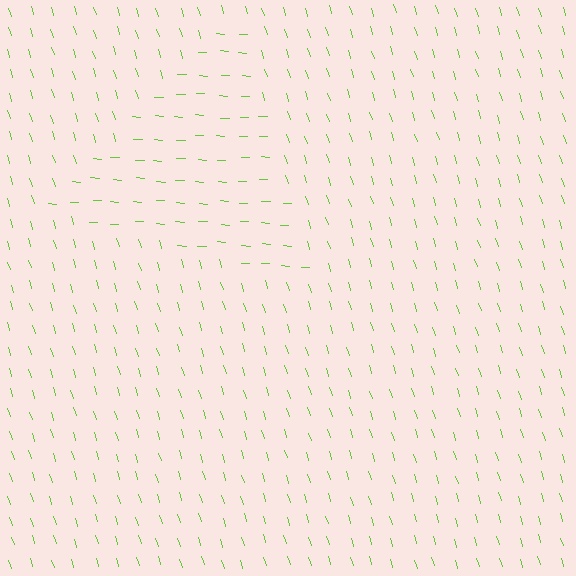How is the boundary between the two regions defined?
The boundary is defined purely by a change in line orientation (approximately 70 degrees difference). All lines are the same color and thickness.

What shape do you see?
I see a triangle.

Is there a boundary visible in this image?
Yes, there is a texture boundary formed by a change in line orientation.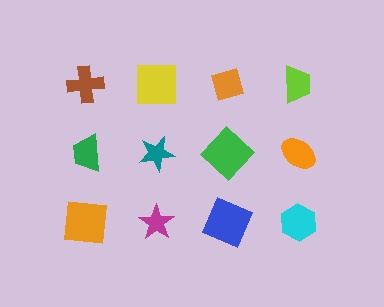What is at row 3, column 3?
A blue square.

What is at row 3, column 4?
A cyan hexagon.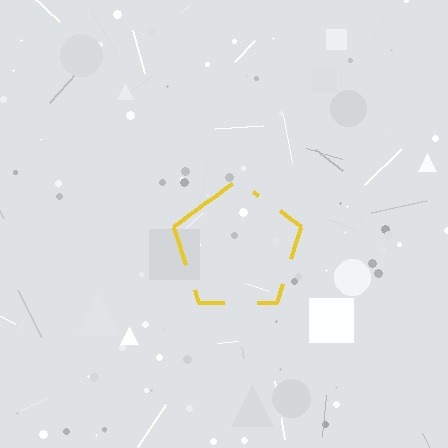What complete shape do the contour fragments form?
The contour fragments form a pentagon.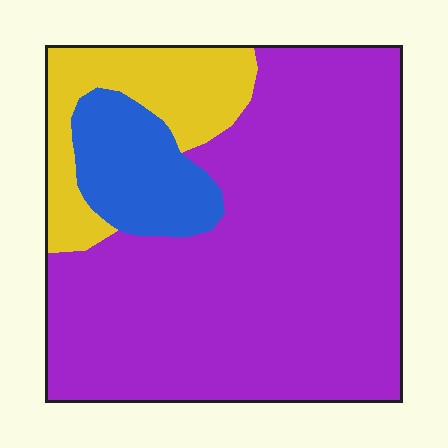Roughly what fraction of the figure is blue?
Blue covers roughly 10% of the figure.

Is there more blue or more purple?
Purple.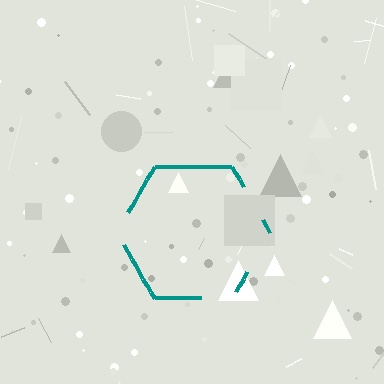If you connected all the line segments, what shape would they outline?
They would outline a hexagon.